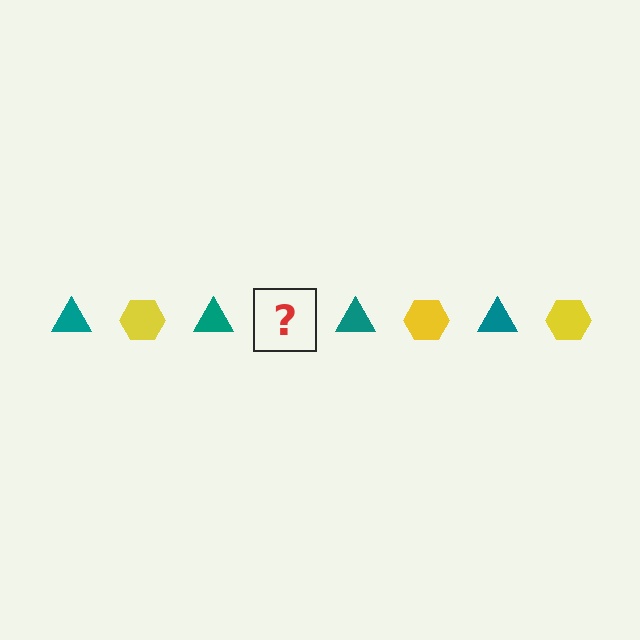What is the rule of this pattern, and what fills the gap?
The rule is that the pattern alternates between teal triangle and yellow hexagon. The gap should be filled with a yellow hexagon.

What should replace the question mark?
The question mark should be replaced with a yellow hexagon.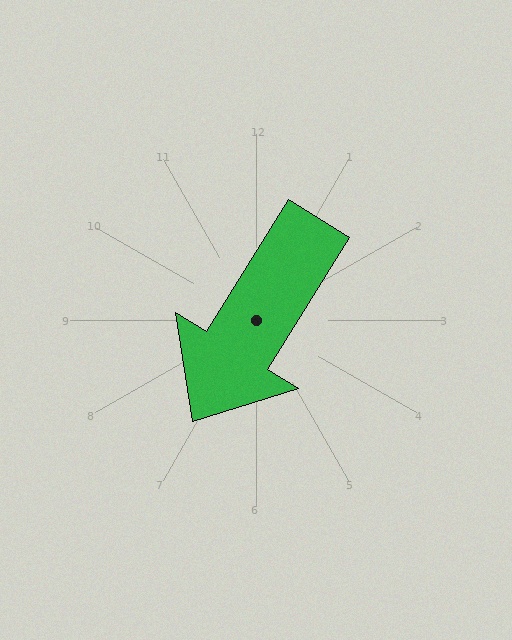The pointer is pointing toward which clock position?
Roughly 7 o'clock.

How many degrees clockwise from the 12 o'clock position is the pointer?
Approximately 212 degrees.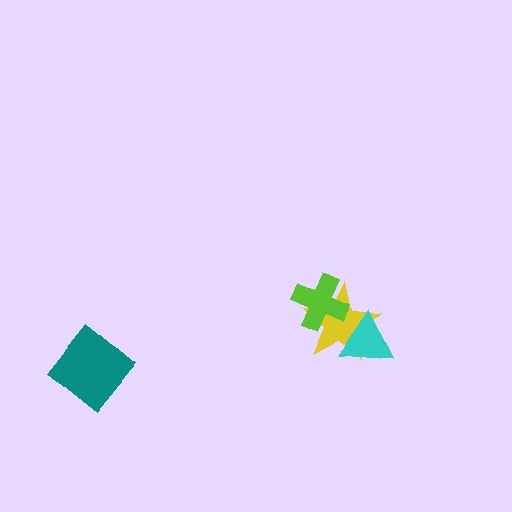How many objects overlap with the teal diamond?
0 objects overlap with the teal diamond.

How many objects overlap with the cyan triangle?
1 object overlaps with the cyan triangle.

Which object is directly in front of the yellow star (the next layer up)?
The cyan triangle is directly in front of the yellow star.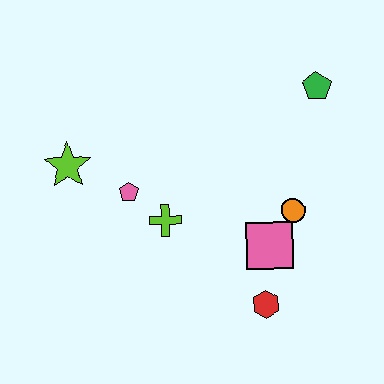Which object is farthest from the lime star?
The green pentagon is farthest from the lime star.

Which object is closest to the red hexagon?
The pink square is closest to the red hexagon.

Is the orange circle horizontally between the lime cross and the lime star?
No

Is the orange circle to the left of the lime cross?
No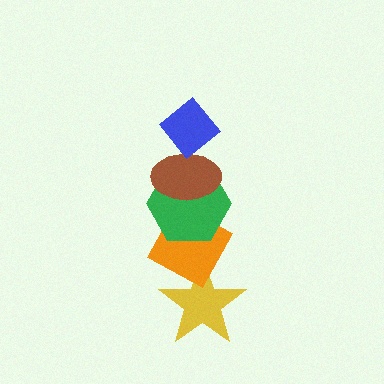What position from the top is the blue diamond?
The blue diamond is 1st from the top.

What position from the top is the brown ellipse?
The brown ellipse is 2nd from the top.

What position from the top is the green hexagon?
The green hexagon is 3rd from the top.